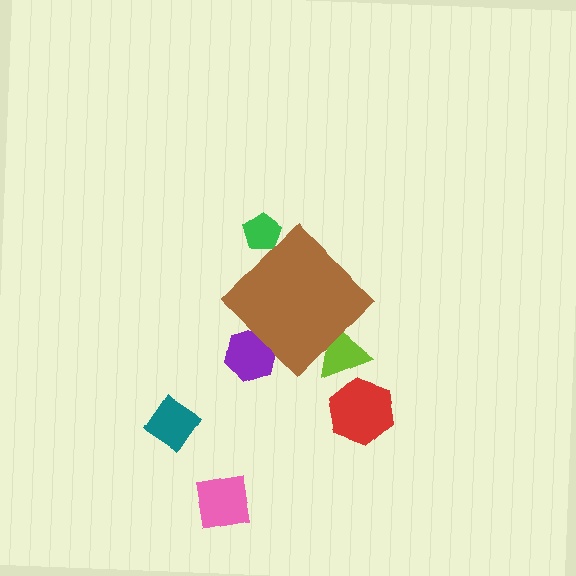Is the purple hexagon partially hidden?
Yes, the purple hexagon is partially hidden behind the brown diamond.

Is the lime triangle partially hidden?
Yes, the lime triangle is partially hidden behind the brown diamond.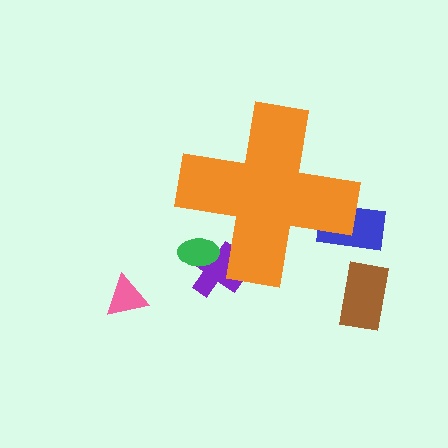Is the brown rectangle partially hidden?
No, the brown rectangle is fully visible.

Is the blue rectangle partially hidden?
Yes, the blue rectangle is partially hidden behind the orange cross.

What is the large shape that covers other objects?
An orange cross.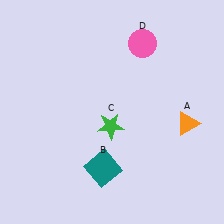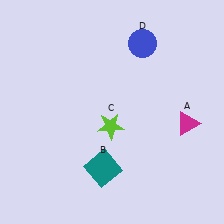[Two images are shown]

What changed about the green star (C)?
In Image 1, C is green. In Image 2, it changed to lime.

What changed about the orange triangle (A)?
In Image 1, A is orange. In Image 2, it changed to magenta.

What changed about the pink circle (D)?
In Image 1, D is pink. In Image 2, it changed to blue.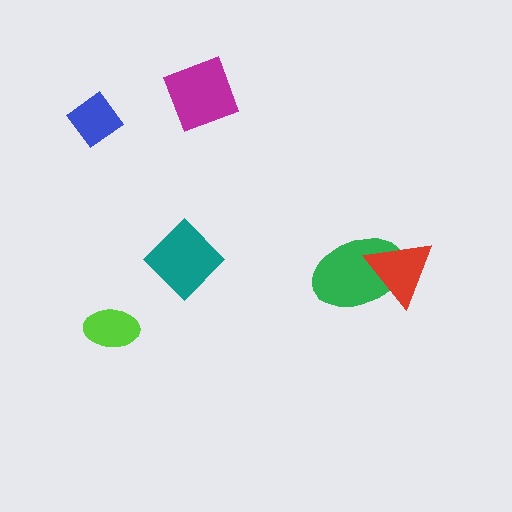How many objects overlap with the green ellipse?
1 object overlaps with the green ellipse.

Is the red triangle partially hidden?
No, no other shape covers it.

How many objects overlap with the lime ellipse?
0 objects overlap with the lime ellipse.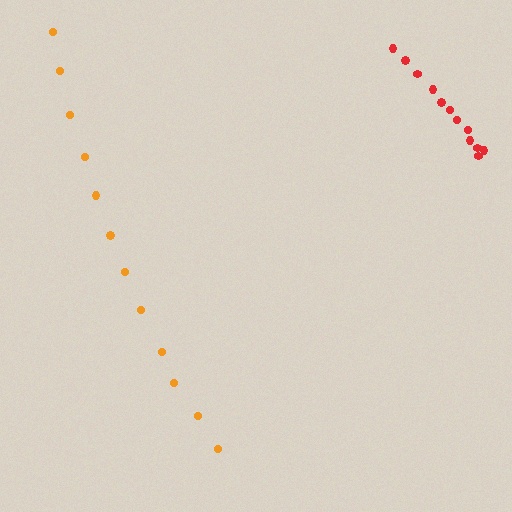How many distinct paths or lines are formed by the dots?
There are 2 distinct paths.